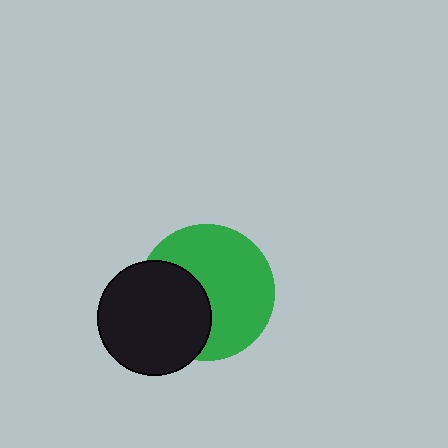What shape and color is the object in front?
The object in front is a black circle.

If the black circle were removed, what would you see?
You would see the complete green circle.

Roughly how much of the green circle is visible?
About half of it is visible (roughly 63%).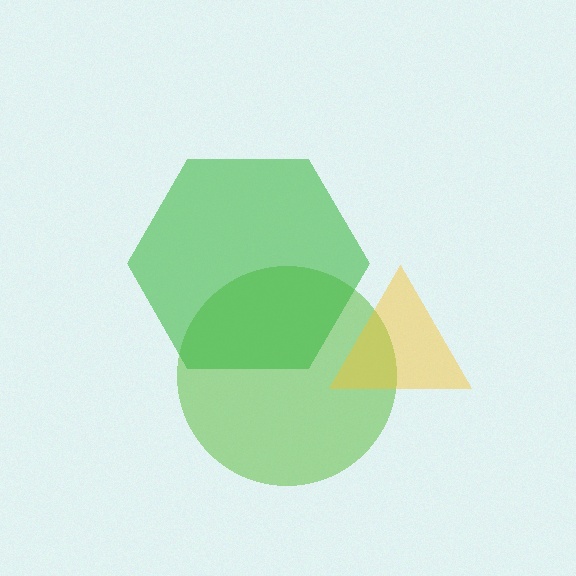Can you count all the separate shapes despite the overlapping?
Yes, there are 3 separate shapes.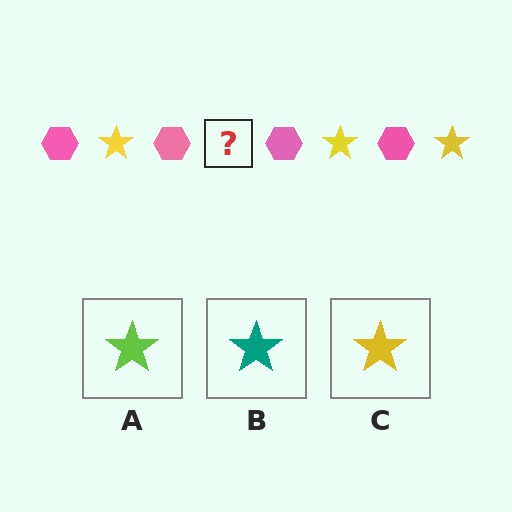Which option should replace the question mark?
Option C.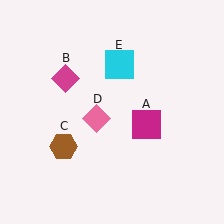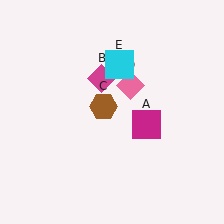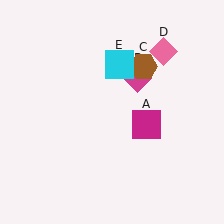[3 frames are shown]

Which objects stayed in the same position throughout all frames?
Magenta square (object A) and cyan square (object E) remained stationary.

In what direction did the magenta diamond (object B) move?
The magenta diamond (object B) moved right.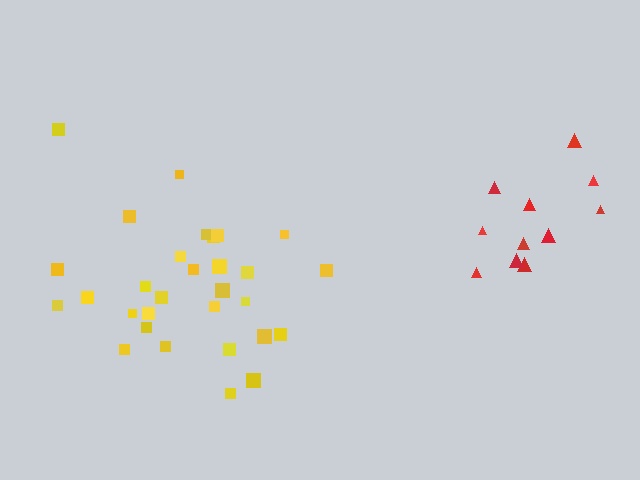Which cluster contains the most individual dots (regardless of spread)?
Yellow (30).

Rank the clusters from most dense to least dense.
yellow, red.